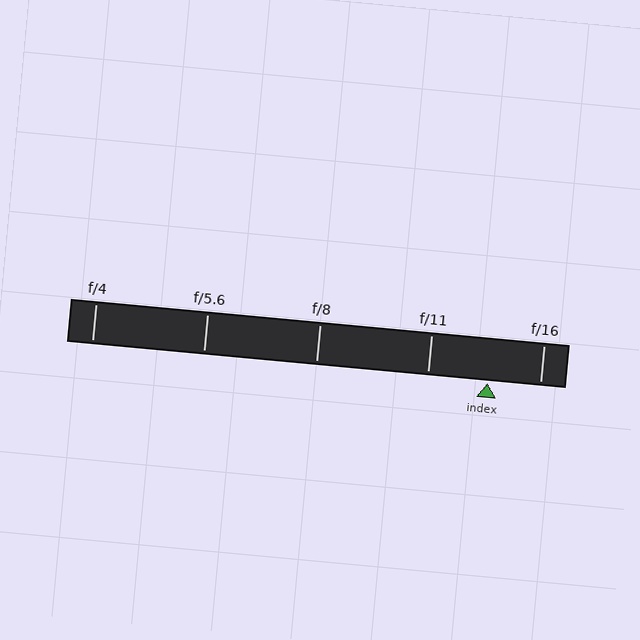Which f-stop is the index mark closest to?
The index mark is closest to f/16.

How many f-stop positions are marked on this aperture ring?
There are 5 f-stop positions marked.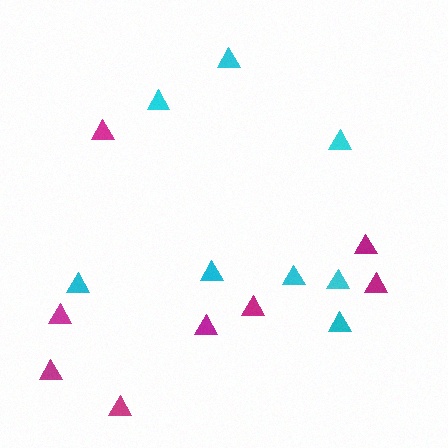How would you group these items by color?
There are 2 groups: one group of cyan triangles (8) and one group of magenta triangles (8).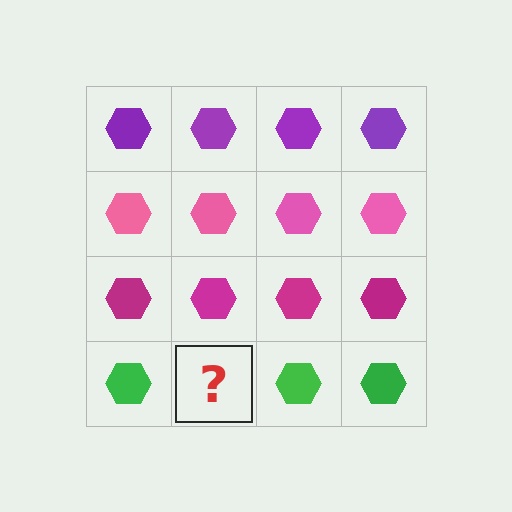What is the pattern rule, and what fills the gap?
The rule is that each row has a consistent color. The gap should be filled with a green hexagon.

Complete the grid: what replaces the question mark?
The question mark should be replaced with a green hexagon.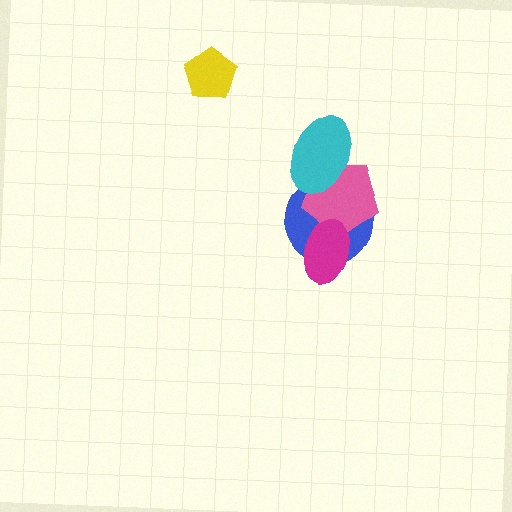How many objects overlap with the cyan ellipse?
2 objects overlap with the cyan ellipse.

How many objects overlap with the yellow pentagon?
0 objects overlap with the yellow pentagon.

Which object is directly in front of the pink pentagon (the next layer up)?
The magenta ellipse is directly in front of the pink pentagon.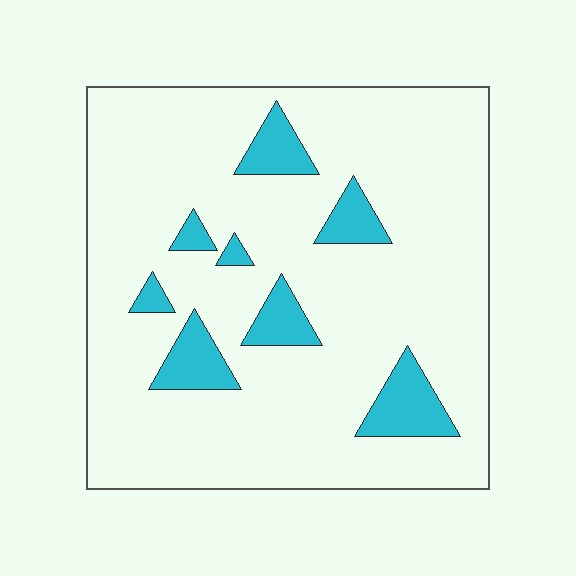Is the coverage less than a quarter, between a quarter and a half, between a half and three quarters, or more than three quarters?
Less than a quarter.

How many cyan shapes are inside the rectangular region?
8.